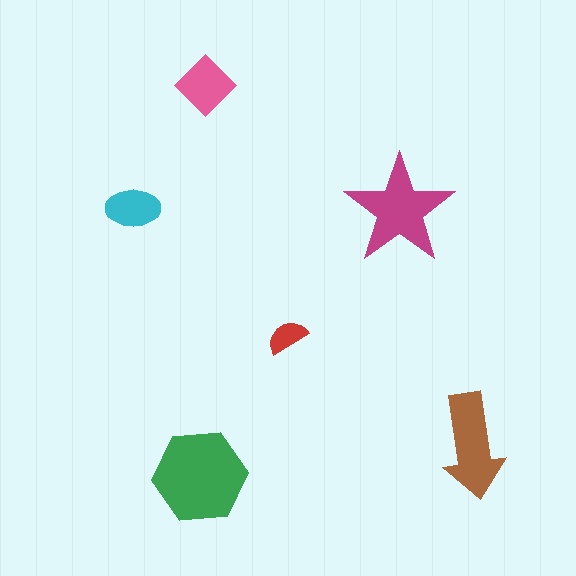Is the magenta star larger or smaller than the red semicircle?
Larger.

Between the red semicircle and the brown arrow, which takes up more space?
The brown arrow.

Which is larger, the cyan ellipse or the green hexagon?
The green hexagon.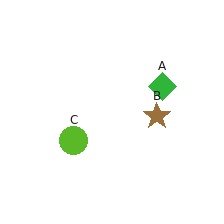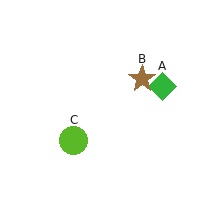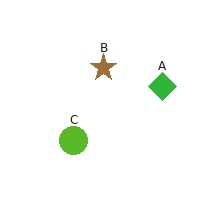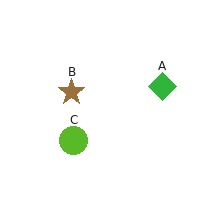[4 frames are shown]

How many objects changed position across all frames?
1 object changed position: brown star (object B).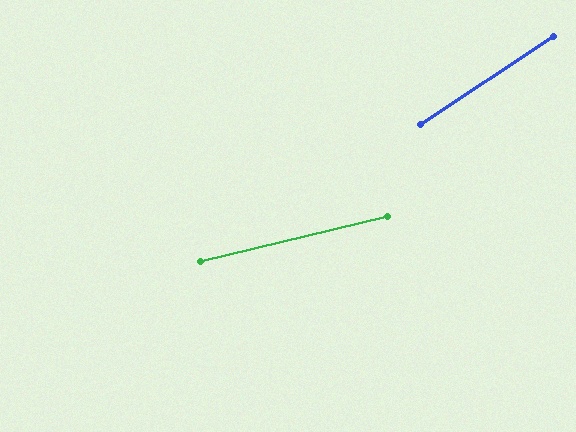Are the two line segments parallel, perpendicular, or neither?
Neither parallel nor perpendicular — they differ by about 19°.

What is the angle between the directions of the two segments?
Approximately 19 degrees.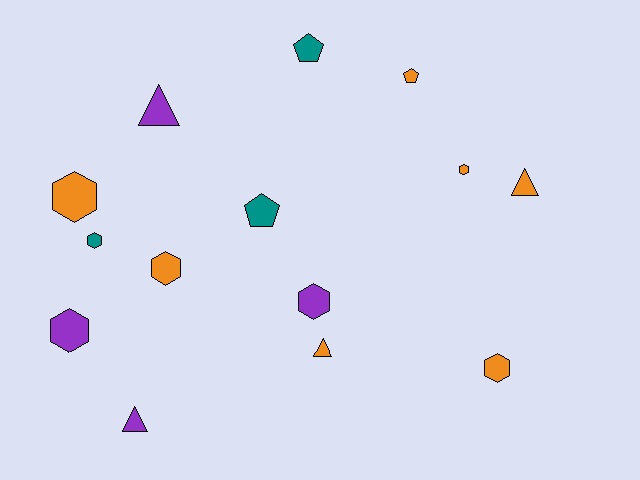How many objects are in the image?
There are 14 objects.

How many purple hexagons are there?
There are 2 purple hexagons.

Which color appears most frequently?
Orange, with 7 objects.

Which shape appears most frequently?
Hexagon, with 7 objects.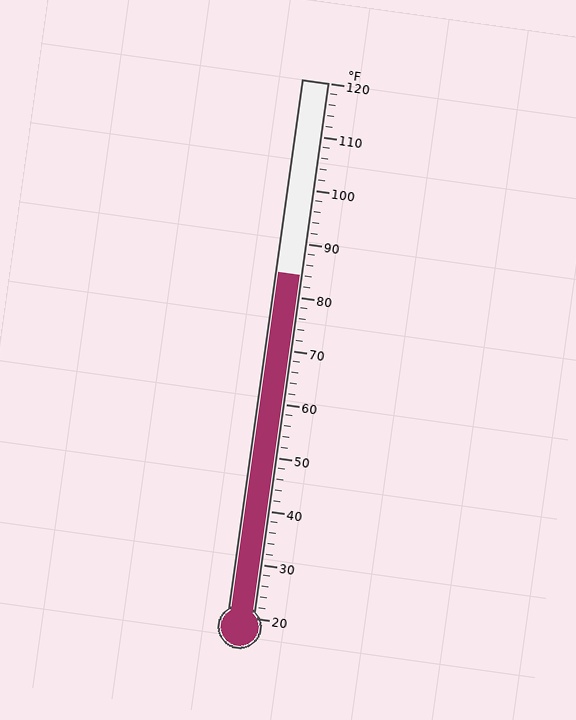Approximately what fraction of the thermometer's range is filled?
The thermometer is filled to approximately 65% of its range.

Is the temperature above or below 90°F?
The temperature is below 90°F.